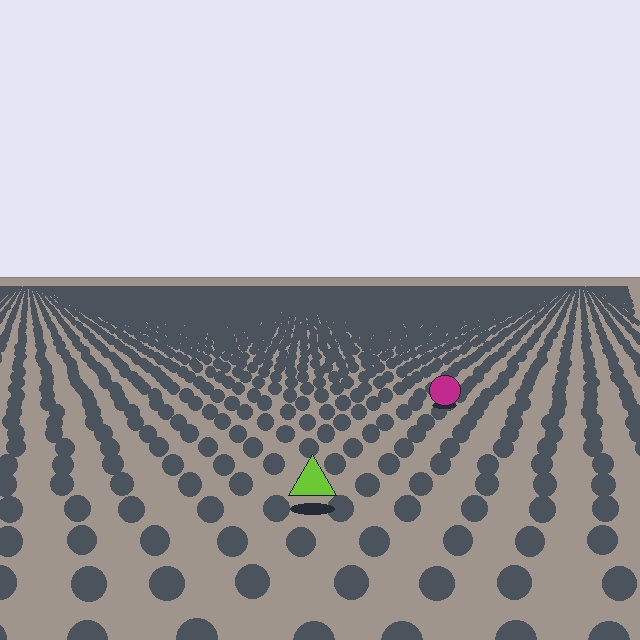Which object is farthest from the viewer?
The magenta circle is farthest from the viewer. It appears smaller and the ground texture around it is denser.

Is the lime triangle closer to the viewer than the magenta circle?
Yes. The lime triangle is closer — you can tell from the texture gradient: the ground texture is coarser near it.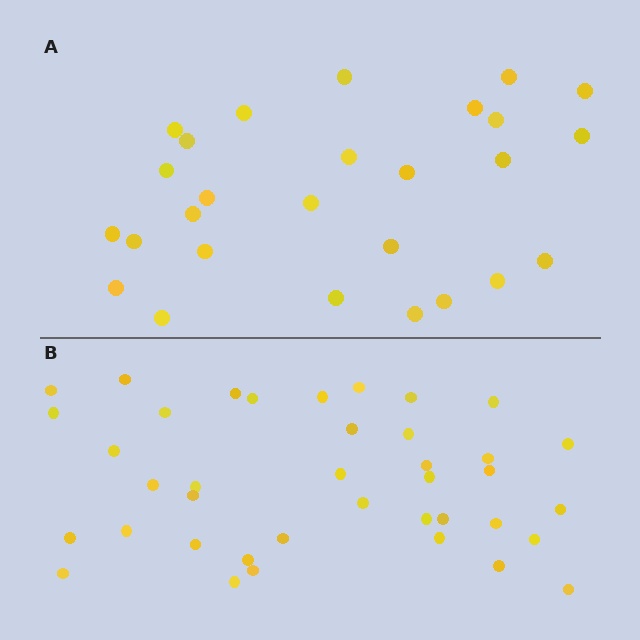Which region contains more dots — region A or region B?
Region B (the bottom region) has more dots.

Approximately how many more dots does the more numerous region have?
Region B has roughly 12 or so more dots than region A.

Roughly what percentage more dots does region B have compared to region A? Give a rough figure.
About 45% more.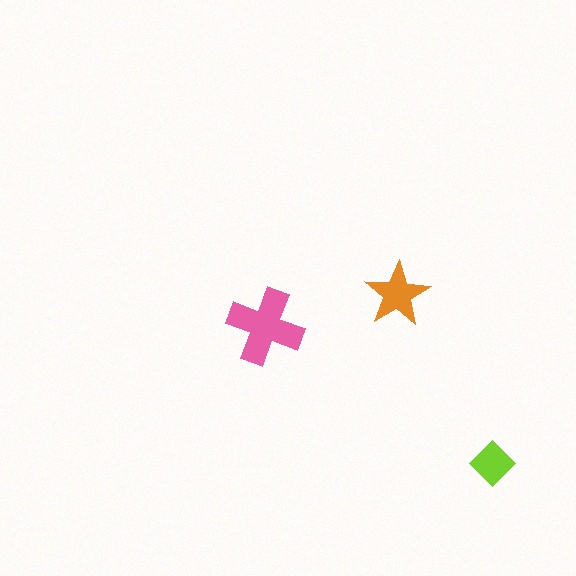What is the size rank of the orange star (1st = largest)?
2nd.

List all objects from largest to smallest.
The pink cross, the orange star, the lime diamond.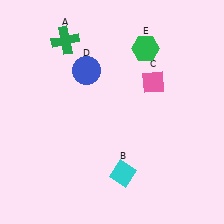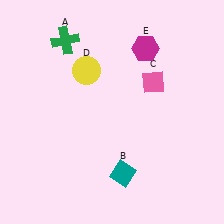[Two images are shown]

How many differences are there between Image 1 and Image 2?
There are 3 differences between the two images.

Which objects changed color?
B changed from cyan to teal. D changed from blue to yellow. E changed from green to magenta.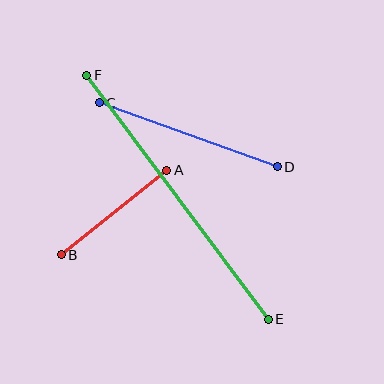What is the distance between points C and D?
The distance is approximately 189 pixels.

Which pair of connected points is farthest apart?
Points E and F are farthest apart.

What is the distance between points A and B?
The distance is approximately 135 pixels.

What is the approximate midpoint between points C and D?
The midpoint is at approximately (188, 135) pixels.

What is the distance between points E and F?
The distance is approximately 304 pixels.